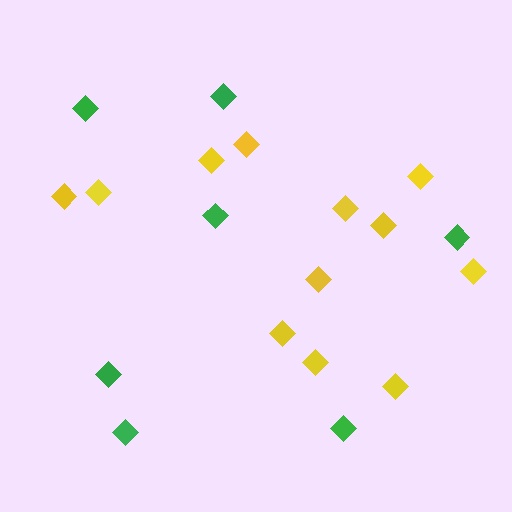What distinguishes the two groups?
There are 2 groups: one group of green diamonds (7) and one group of yellow diamonds (12).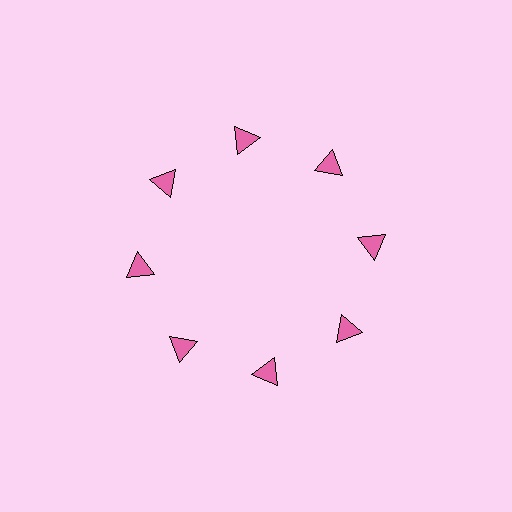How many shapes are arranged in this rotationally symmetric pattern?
There are 8 shapes, arranged in 8 groups of 1.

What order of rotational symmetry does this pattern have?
This pattern has 8-fold rotational symmetry.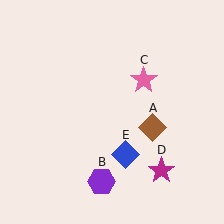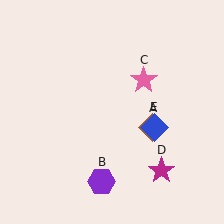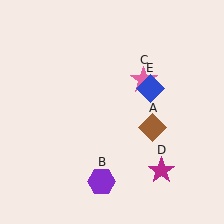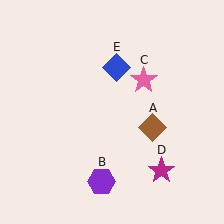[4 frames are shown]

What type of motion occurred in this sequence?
The blue diamond (object E) rotated counterclockwise around the center of the scene.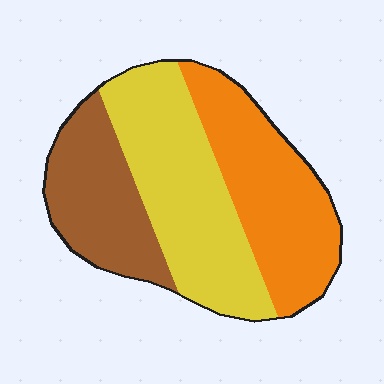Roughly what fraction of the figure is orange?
Orange covers around 35% of the figure.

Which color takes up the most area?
Yellow, at roughly 40%.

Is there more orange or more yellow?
Yellow.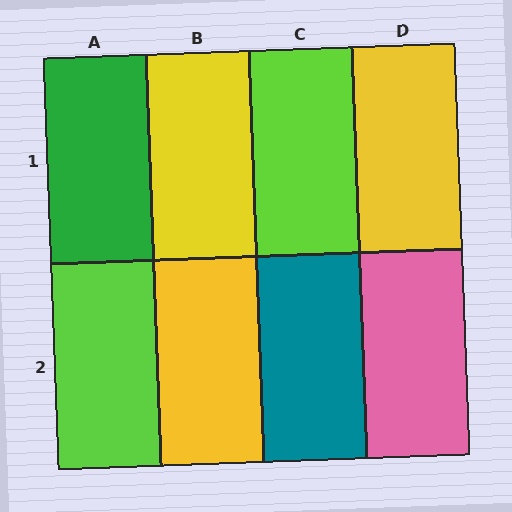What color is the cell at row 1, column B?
Yellow.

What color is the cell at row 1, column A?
Green.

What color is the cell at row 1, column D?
Yellow.